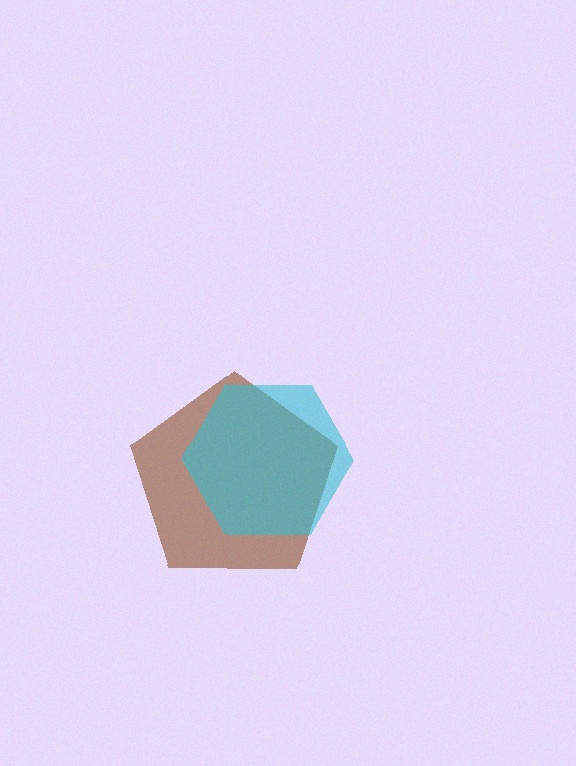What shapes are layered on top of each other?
The layered shapes are: a brown pentagon, a cyan hexagon.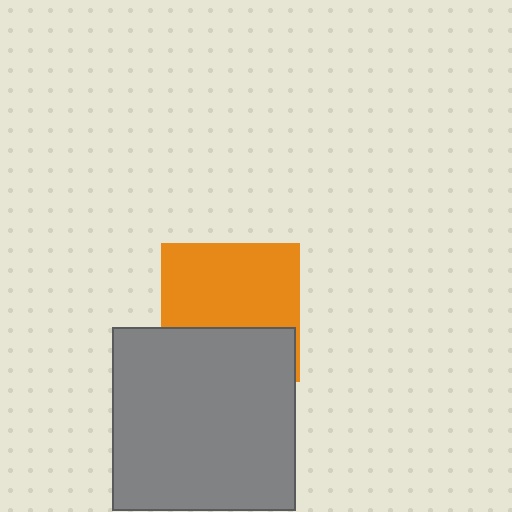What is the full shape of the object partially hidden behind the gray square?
The partially hidden object is an orange square.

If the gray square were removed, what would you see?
You would see the complete orange square.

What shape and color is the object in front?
The object in front is a gray square.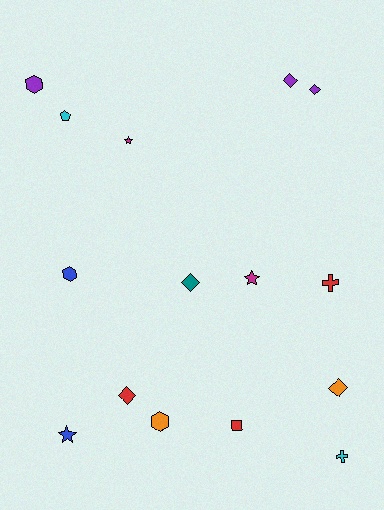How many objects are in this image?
There are 15 objects.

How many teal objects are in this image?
There is 1 teal object.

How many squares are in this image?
There is 1 square.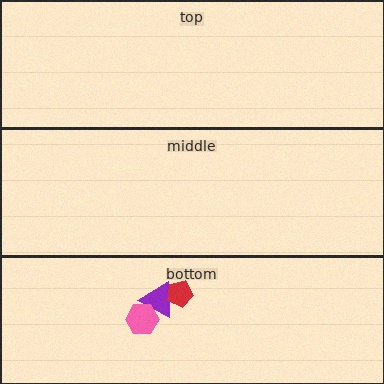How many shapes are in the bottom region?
3.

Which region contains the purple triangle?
The bottom region.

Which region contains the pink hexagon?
The bottom region.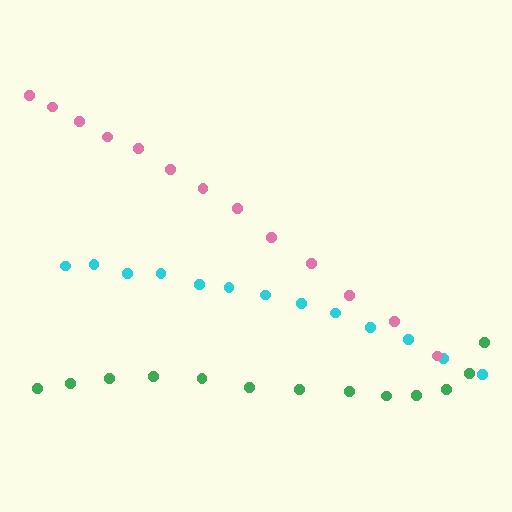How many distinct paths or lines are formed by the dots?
There are 3 distinct paths.